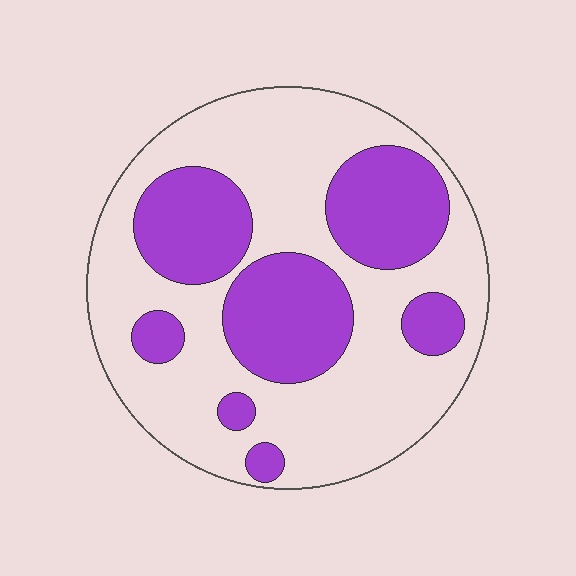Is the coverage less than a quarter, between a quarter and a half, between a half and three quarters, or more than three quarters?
Between a quarter and a half.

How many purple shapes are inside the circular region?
7.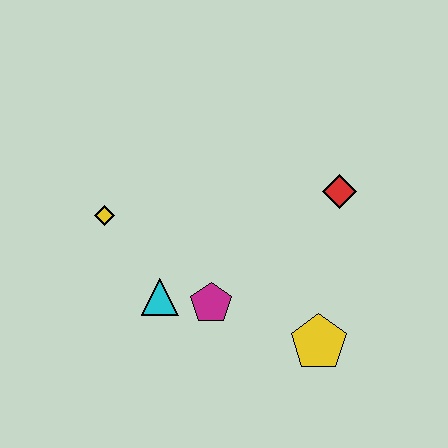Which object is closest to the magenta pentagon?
The cyan triangle is closest to the magenta pentagon.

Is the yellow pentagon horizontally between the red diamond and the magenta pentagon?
Yes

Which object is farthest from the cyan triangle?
The red diamond is farthest from the cyan triangle.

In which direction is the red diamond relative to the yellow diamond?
The red diamond is to the right of the yellow diamond.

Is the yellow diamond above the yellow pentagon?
Yes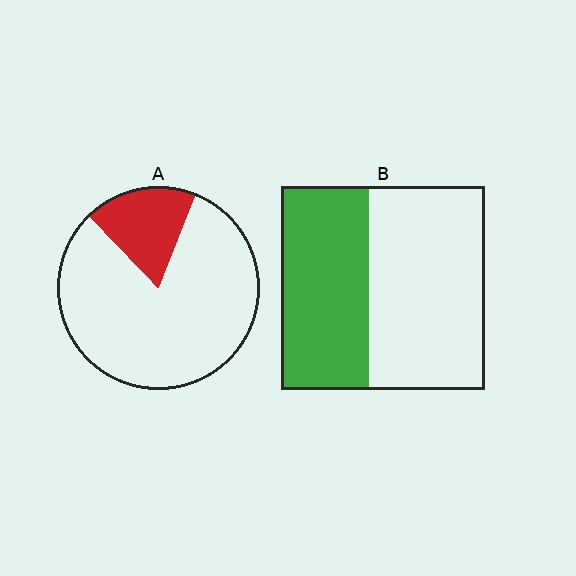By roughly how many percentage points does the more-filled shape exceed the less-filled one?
By roughly 25 percentage points (B over A).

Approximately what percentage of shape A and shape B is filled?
A is approximately 20% and B is approximately 45%.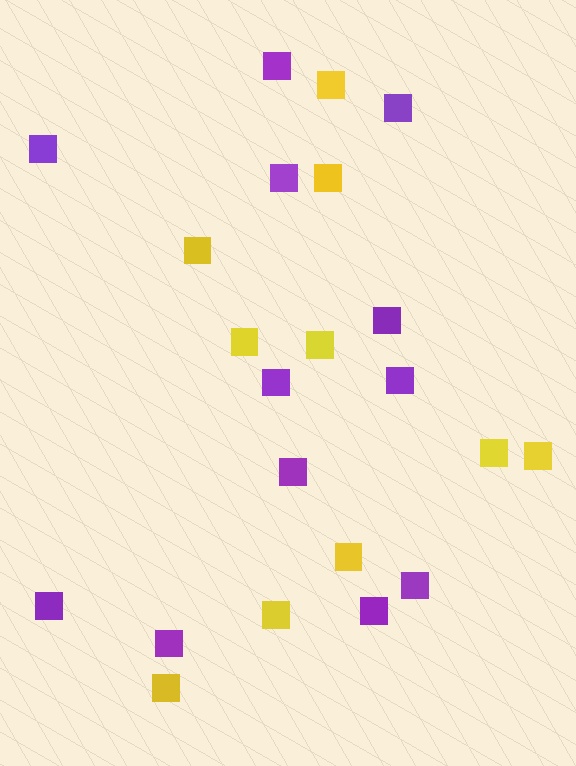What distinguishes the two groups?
There are 2 groups: one group of yellow squares (10) and one group of purple squares (12).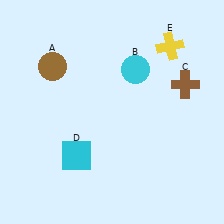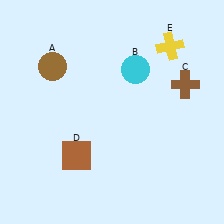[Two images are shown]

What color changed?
The square (D) changed from cyan in Image 1 to brown in Image 2.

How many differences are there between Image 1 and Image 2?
There is 1 difference between the two images.